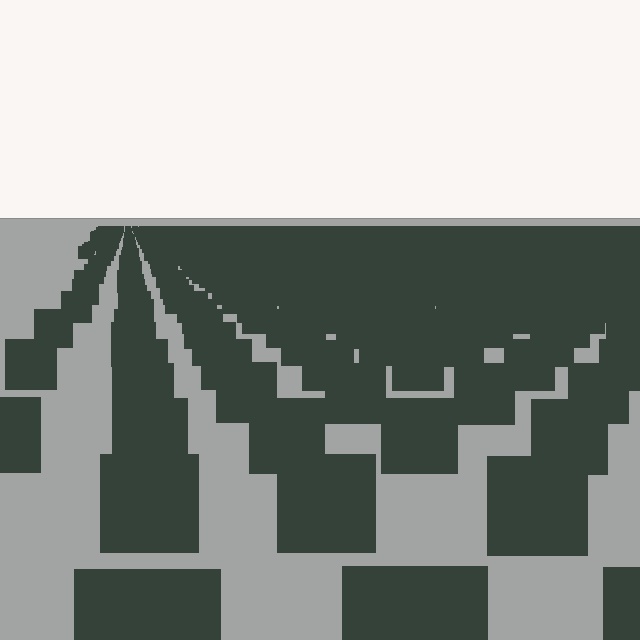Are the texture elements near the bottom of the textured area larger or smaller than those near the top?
Larger. Near the bottom, elements are closer to the viewer and appear at a bigger on-screen size.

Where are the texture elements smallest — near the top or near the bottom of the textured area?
Near the top.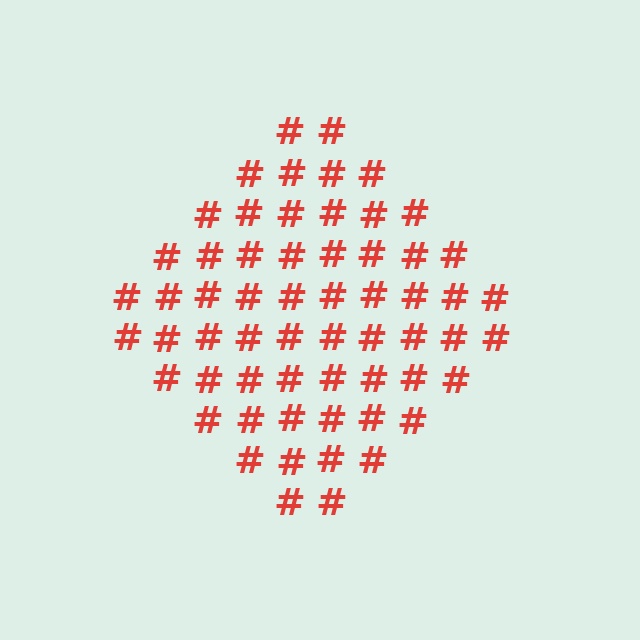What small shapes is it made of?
It is made of small hash symbols.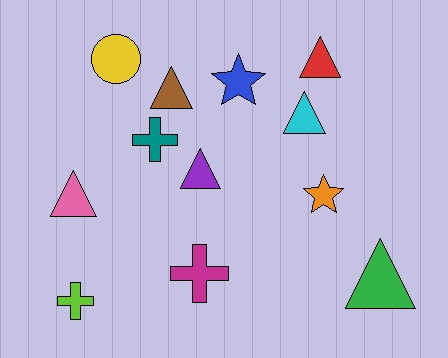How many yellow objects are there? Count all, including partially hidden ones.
There is 1 yellow object.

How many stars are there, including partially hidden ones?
There are 2 stars.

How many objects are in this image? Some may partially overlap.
There are 12 objects.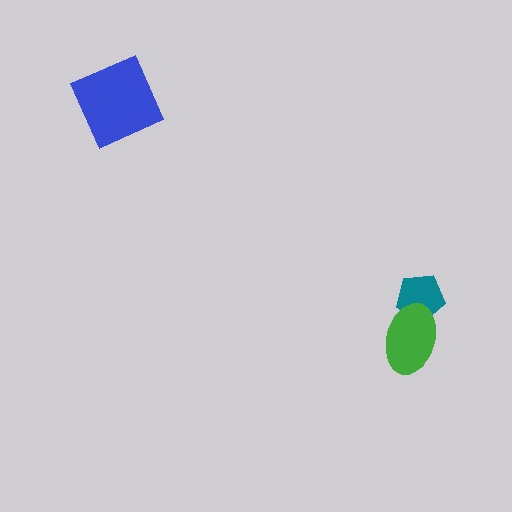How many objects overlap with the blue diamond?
0 objects overlap with the blue diamond.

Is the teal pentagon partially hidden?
Yes, it is partially covered by another shape.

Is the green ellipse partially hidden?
No, no other shape covers it.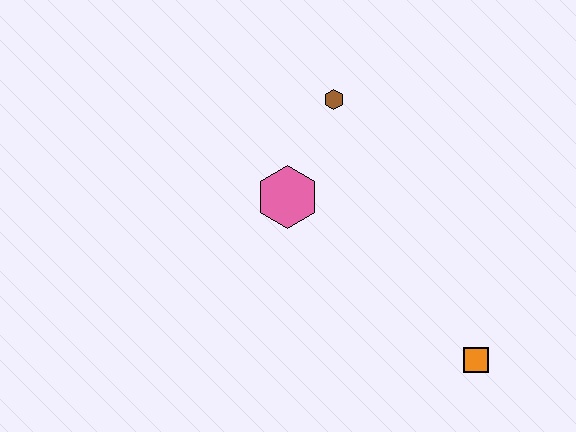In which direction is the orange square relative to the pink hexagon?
The orange square is to the right of the pink hexagon.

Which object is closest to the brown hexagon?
The pink hexagon is closest to the brown hexagon.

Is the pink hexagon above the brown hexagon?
No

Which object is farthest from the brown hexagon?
The orange square is farthest from the brown hexagon.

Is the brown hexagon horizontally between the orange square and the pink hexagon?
Yes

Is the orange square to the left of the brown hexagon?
No